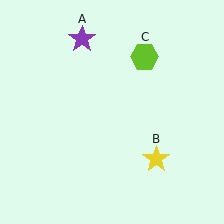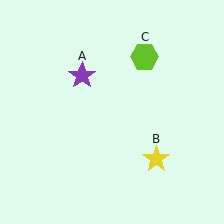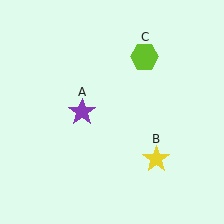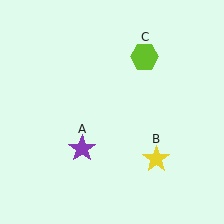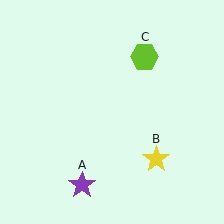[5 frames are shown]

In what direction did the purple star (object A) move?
The purple star (object A) moved down.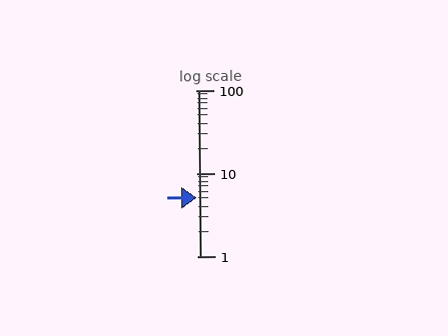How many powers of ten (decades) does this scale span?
The scale spans 2 decades, from 1 to 100.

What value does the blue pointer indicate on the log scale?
The pointer indicates approximately 5.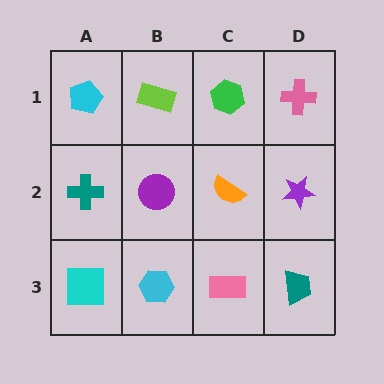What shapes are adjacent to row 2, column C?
A green hexagon (row 1, column C), a pink rectangle (row 3, column C), a purple circle (row 2, column B), a purple star (row 2, column D).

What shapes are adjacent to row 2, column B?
A lime rectangle (row 1, column B), a cyan hexagon (row 3, column B), a teal cross (row 2, column A), an orange semicircle (row 2, column C).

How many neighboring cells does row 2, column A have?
3.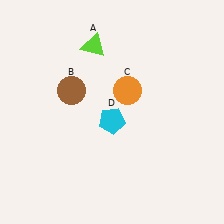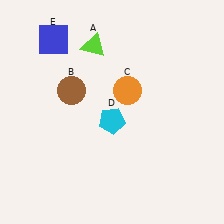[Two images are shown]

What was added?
A blue square (E) was added in Image 2.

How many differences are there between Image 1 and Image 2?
There is 1 difference between the two images.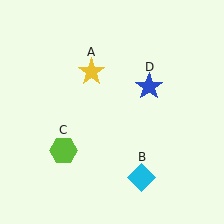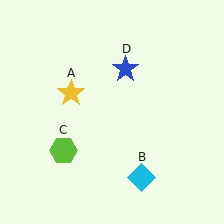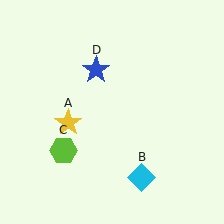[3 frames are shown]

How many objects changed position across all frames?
2 objects changed position: yellow star (object A), blue star (object D).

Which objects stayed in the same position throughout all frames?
Cyan diamond (object B) and lime hexagon (object C) remained stationary.